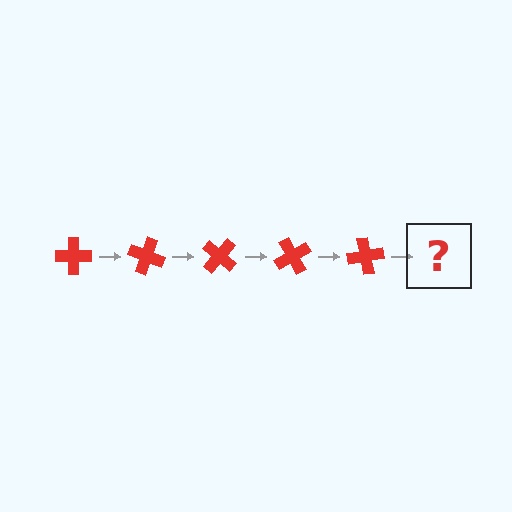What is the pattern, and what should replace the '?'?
The pattern is that the cross rotates 20 degrees each step. The '?' should be a red cross rotated 100 degrees.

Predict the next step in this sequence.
The next step is a red cross rotated 100 degrees.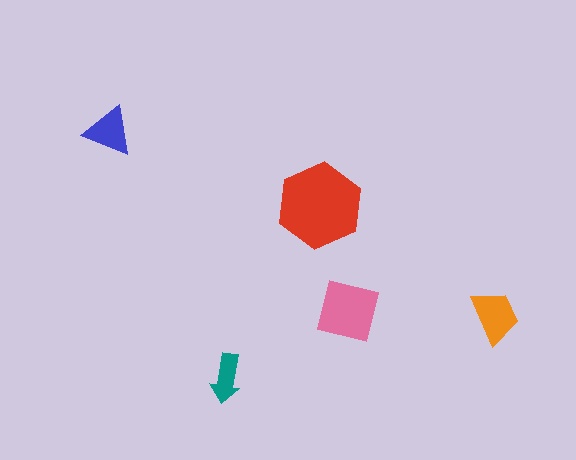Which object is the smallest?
The teal arrow.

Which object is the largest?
The red hexagon.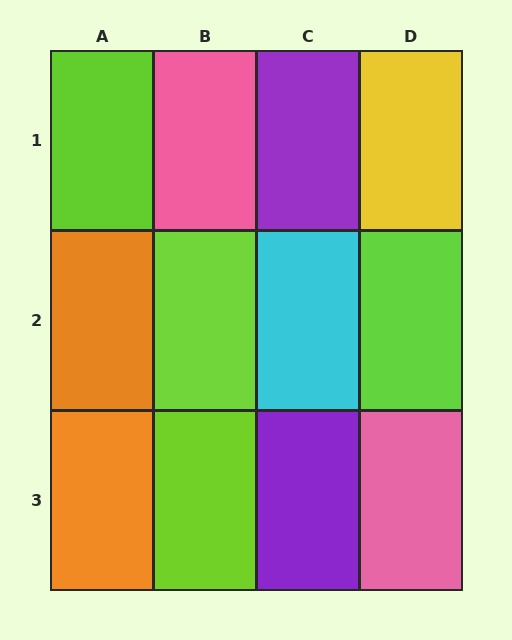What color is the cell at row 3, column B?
Lime.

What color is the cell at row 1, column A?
Lime.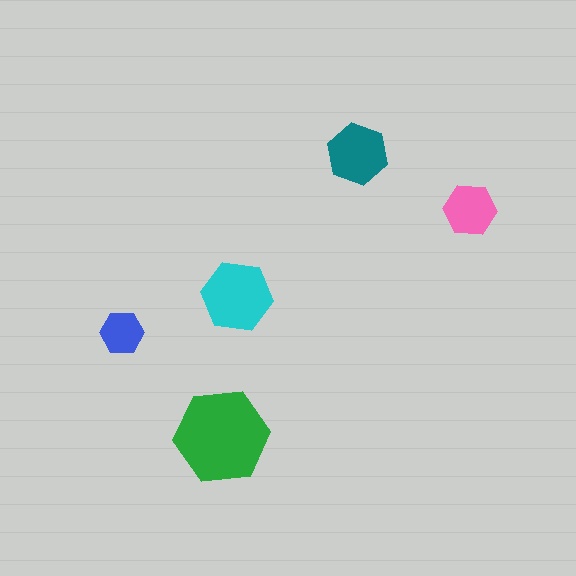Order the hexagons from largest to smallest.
the green one, the cyan one, the teal one, the pink one, the blue one.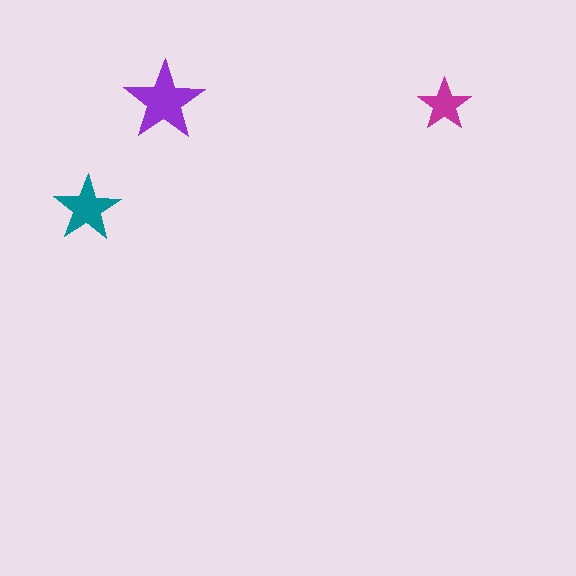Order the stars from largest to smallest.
the purple one, the teal one, the magenta one.